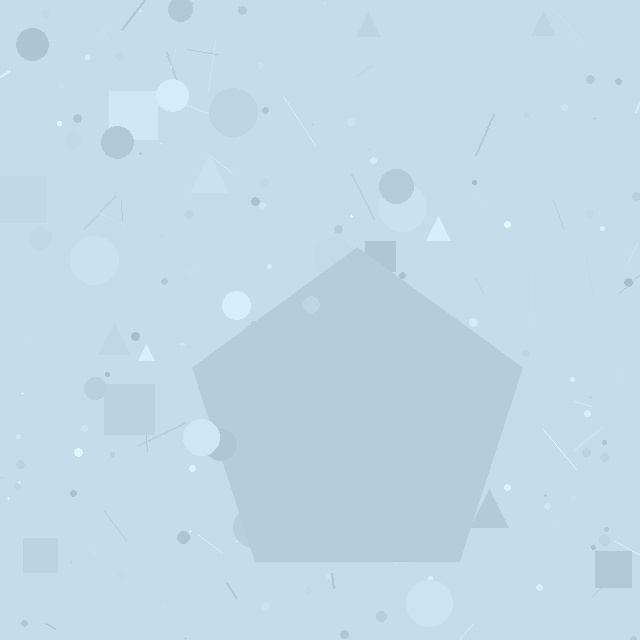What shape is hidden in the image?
A pentagon is hidden in the image.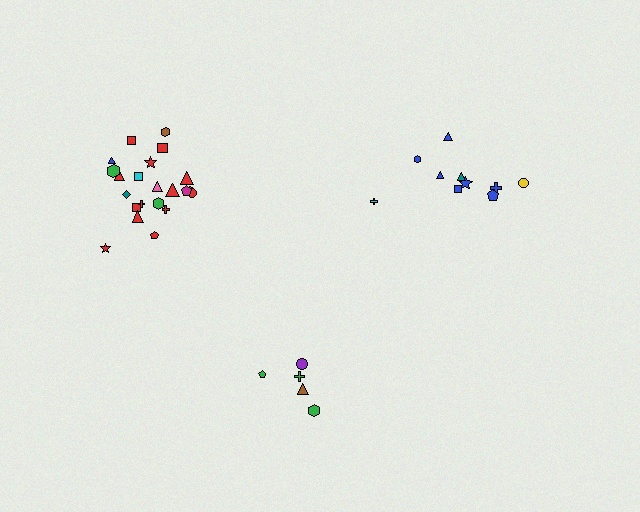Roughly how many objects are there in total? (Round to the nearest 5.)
Roughly 35 objects in total.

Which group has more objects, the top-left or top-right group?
The top-left group.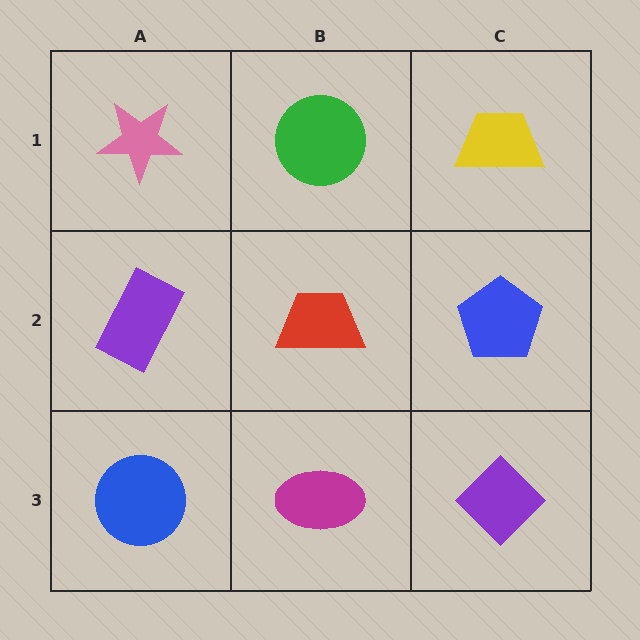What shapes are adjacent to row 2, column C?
A yellow trapezoid (row 1, column C), a purple diamond (row 3, column C), a red trapezoid (row 2, column B).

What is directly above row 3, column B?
A red trapezoid.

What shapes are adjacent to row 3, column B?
A red trapezoid (row 2, column B), a blue circle (row 3, column A), a purple diamond (row 3, column C).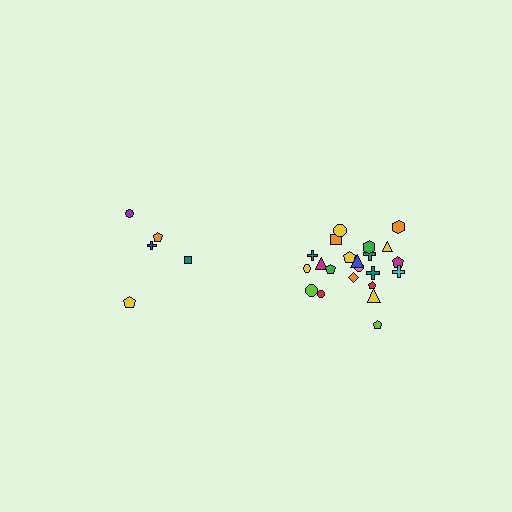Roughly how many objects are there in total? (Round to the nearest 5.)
Roughly 25 objects in total.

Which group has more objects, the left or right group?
The right group.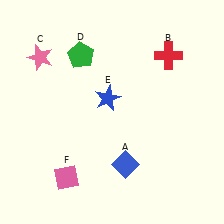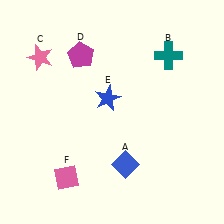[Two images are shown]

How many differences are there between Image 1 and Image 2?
There are 2 differences between the two images.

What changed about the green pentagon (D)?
In Image 1, D is green. In Image 2, it changed to magenta.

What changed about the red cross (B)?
In Image 1, B is red. In Image 2, it changed to teal.